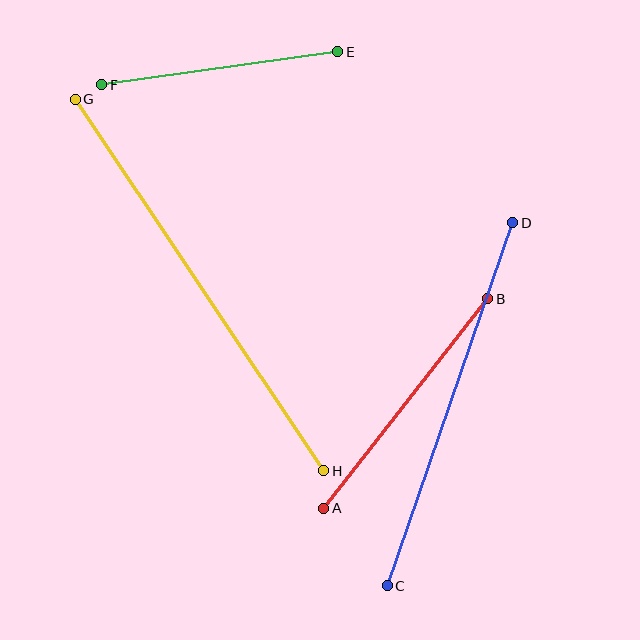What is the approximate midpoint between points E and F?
The midpoint is at approximately (220, 68) pixels.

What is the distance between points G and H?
The distance is approximately 447 pixels.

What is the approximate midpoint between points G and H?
The midpoint is at approximately (199, 285) pixels.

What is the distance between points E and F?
The distance is approximately 239 pixels.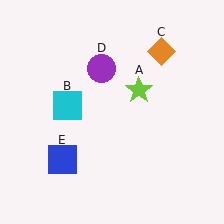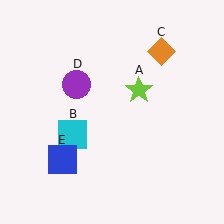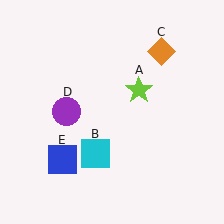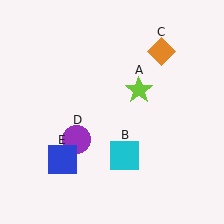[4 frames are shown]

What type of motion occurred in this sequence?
The cyan square (object B), purple circle (object D) rotated counterclockwise around the center of the scene.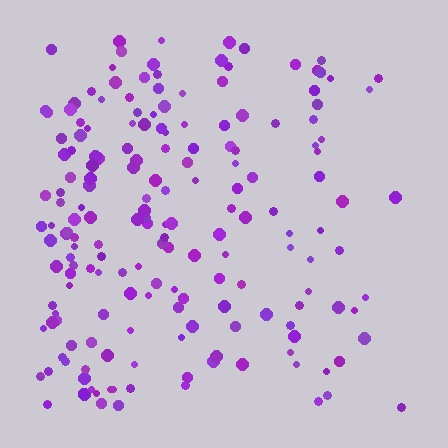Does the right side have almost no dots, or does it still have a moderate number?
Still a moderate number, just noticeably fewer than the left.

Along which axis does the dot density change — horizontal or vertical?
Horizontal.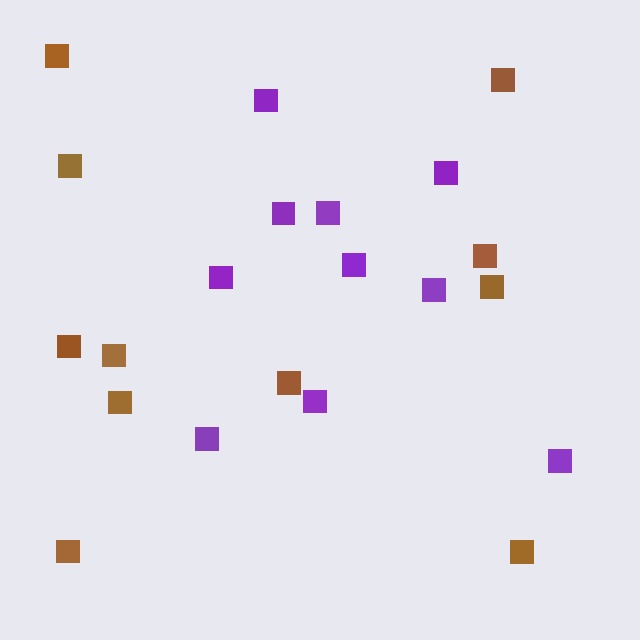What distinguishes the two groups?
There are 2 groups: one group of purple squares (10) and one group of brown squares (11).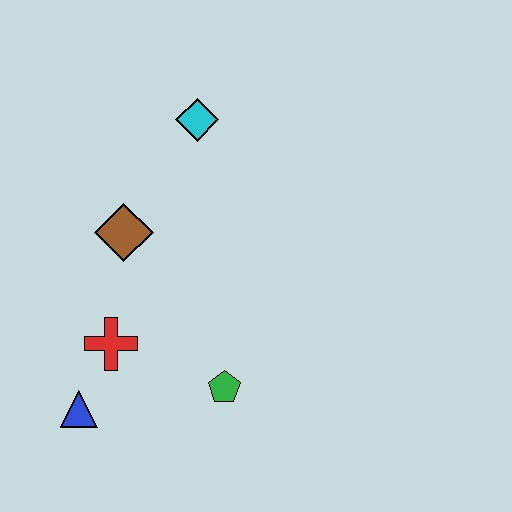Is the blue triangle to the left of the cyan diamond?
Yes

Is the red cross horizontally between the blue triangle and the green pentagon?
Yes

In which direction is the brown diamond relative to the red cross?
The brown diamond is above the red cross.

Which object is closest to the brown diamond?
The red cross is closest to the brown diamond.